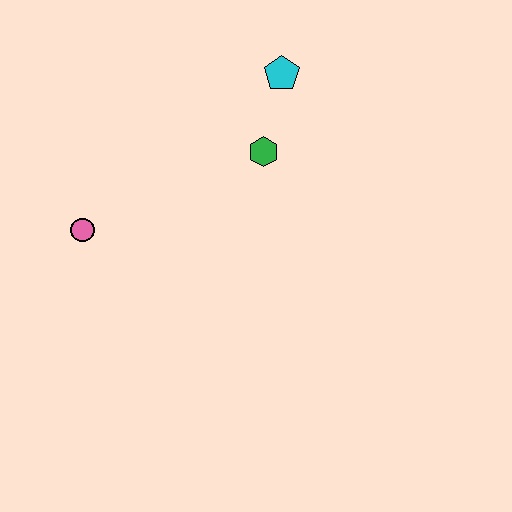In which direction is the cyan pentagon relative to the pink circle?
The cyan pentagon is to the right of the pink circle.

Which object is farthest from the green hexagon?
The pink circle is farthest from the green hexagon.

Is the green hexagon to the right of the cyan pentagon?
No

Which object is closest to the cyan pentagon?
The green hexagon is closest to the cyan pentagon.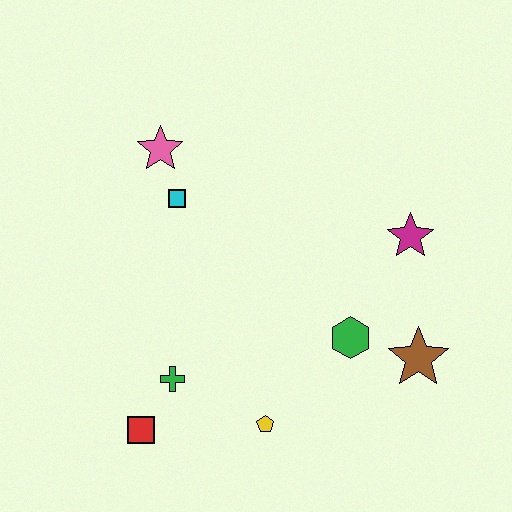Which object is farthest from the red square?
The magenta star is farthest from the red square.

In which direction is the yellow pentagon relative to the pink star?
The yellow pentagon is below the pink star.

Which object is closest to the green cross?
The red square is closest to the green cross.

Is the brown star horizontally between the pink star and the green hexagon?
No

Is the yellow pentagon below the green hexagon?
Yes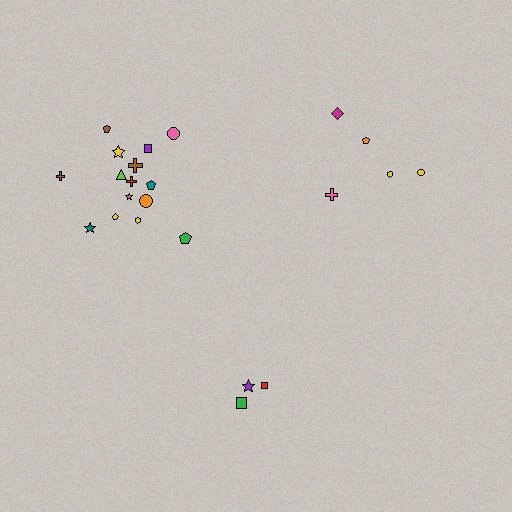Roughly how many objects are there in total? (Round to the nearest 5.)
Roughly 25 objects in total.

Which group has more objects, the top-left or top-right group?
The top-left group.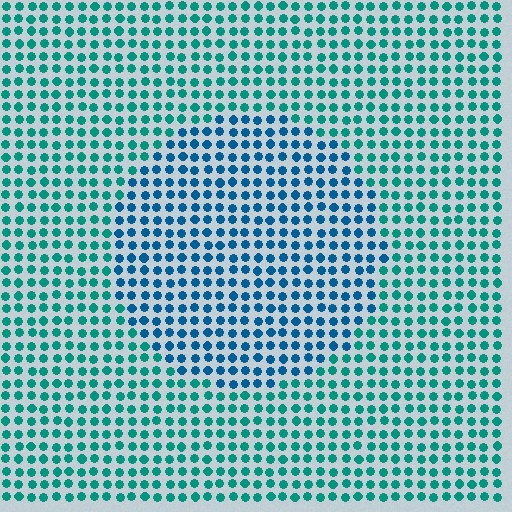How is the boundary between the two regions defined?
The boundary is defined purely by a slight shift in hue (about 31 degrees). Spacing, size, and orientation are identical on both sides.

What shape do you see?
I see a circle.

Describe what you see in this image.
The image is filled with small teal elements in a uniform arrangement. A circle-shaped region is visible where the elements are tinted to a slightly different hue, forming a subtle color boundary.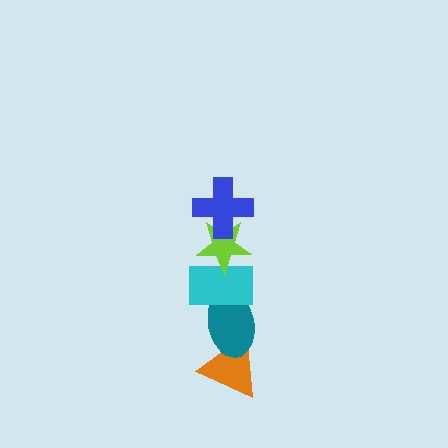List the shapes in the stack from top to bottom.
From top to bottom: the blue cross, the lime star, the cyan rectangle, the teal ellipse, the orange triangle.